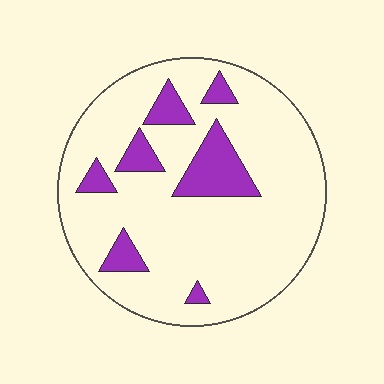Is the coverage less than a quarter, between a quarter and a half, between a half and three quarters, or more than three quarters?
Less than a quarter.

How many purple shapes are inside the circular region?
7.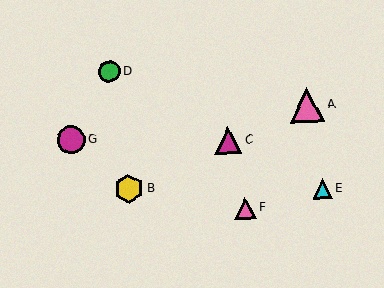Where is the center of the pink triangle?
The center of the pink triangle is at (245, 208).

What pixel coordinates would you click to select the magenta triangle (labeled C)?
Click at (228, 141) to select the magenta triangle C.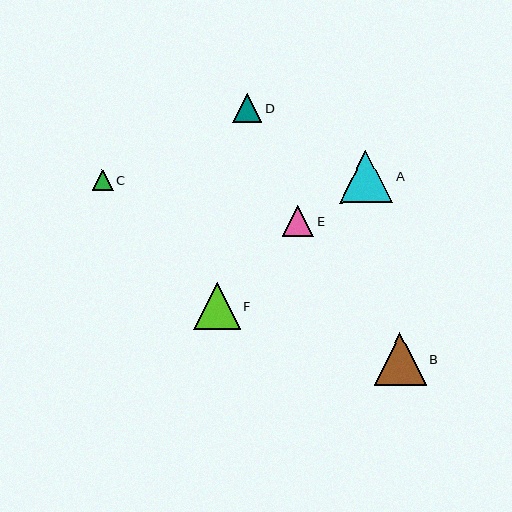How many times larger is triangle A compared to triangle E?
Triangle A is approximately 1.7 times the size of triangle E.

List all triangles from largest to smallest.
From largest to smallest: A, B, F, E, D, C.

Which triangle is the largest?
Triangle A is the largest with a size of approximately 53 pixels.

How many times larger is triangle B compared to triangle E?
Triangle B is approximately 1.7 times the size of triangle E.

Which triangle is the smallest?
Triangle C is the smallest with a size of approximately 21 pixels.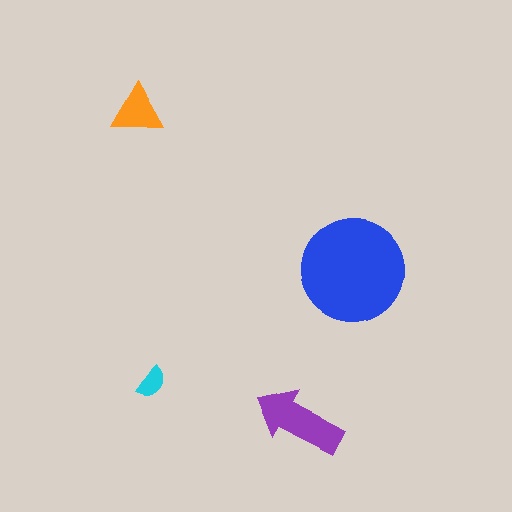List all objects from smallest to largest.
The cyan semicircle, the orange triangle, the purple arrow, the blue circle.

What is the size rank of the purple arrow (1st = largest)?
2nd.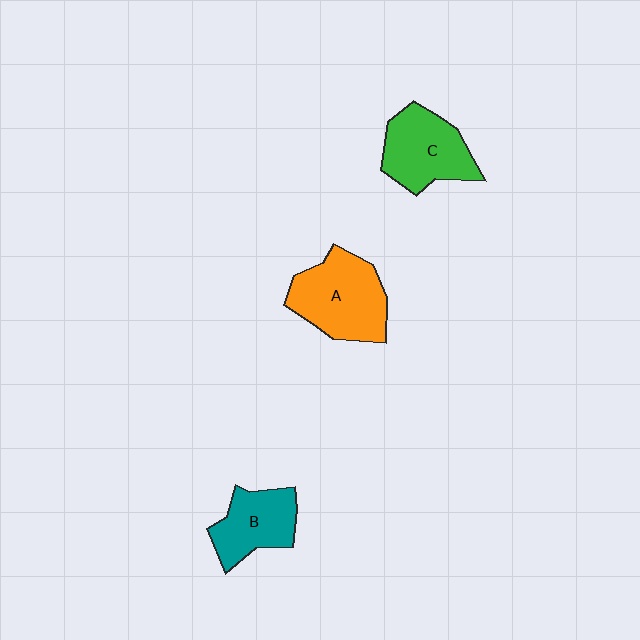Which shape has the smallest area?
Shape B (teal).